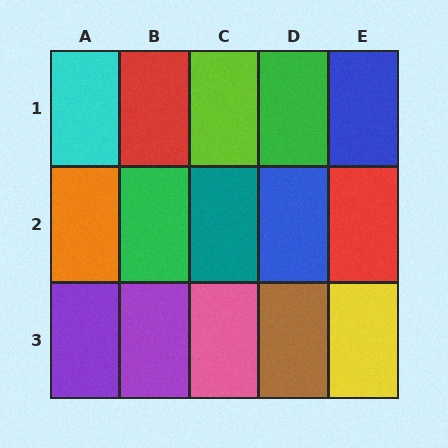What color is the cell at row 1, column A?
Cyan.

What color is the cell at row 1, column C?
Lime.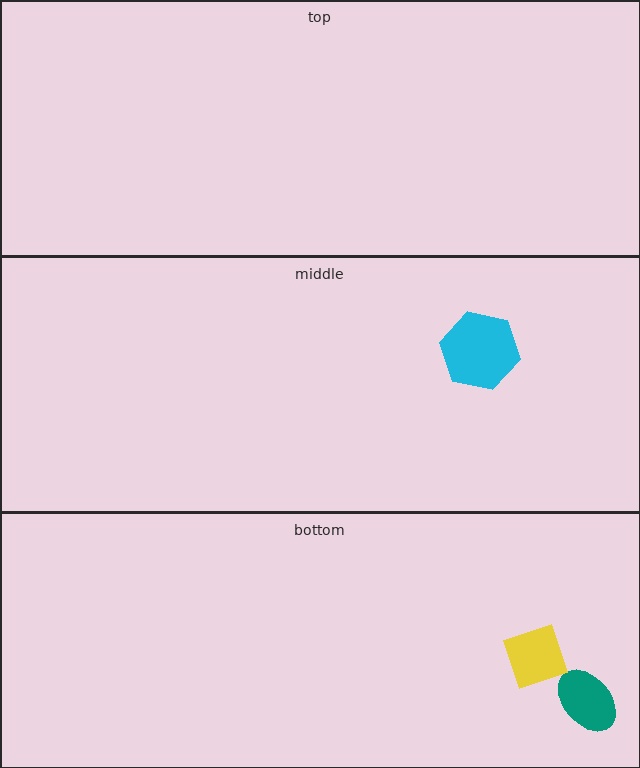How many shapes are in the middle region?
1.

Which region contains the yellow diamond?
The bottom region.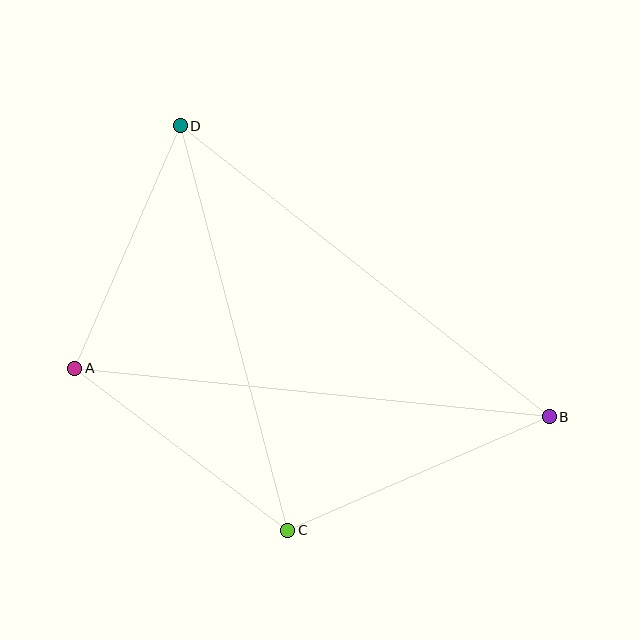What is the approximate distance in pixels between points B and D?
The distance between B and D is approximately 470 pixels.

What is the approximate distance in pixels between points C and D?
The distance between C and D is approximately 418 pixels.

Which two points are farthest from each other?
Points A and B are farthest from each other.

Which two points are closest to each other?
Points A and D are closest to each other.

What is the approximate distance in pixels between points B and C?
The distance between B and C is approximately 285 pixels.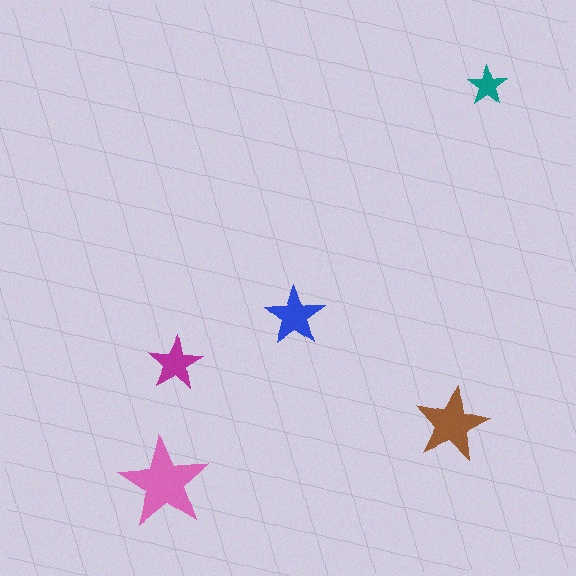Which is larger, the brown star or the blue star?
The brown one.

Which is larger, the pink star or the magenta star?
The pink one.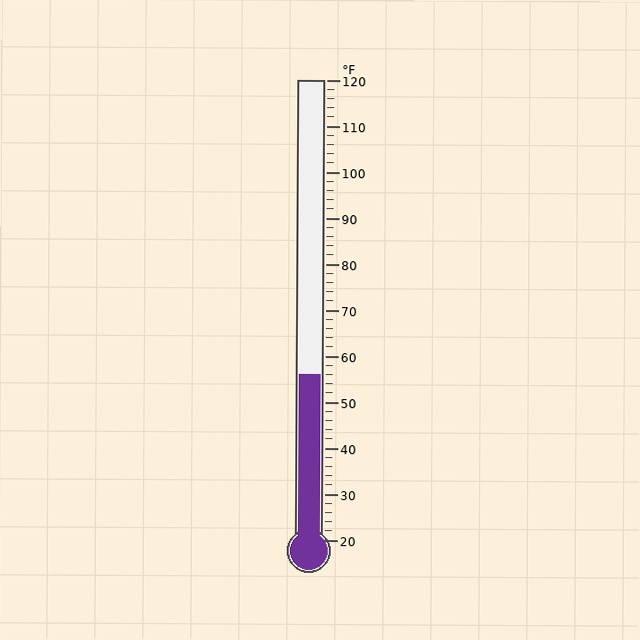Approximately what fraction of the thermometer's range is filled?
The thermometer is filled to approximately 35% of its range.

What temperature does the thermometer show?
The thermometer shows approximately 56°F.